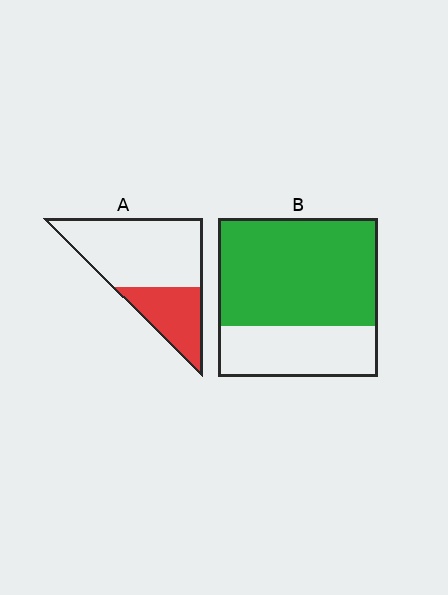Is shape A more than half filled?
No.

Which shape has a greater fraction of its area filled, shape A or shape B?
Shape B.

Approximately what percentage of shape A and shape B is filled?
A is approximately 30% and B is approximately 70%.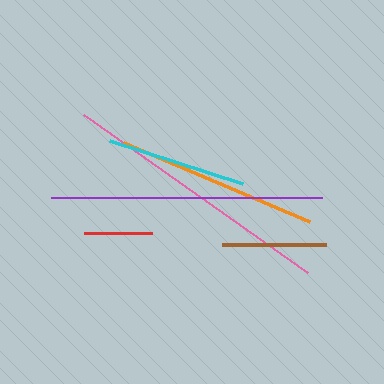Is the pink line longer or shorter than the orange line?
The pink line is longer than the orange line.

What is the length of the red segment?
The red segment is approximately 68 pixels long.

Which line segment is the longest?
The pink line is the longest at approximately 275 pixels.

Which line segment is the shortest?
The red line is the shortest at approximately 68 pixels.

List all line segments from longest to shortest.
From longest to shortest: pink, purple, orange, cyan, brown, red.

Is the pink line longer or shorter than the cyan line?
The pink line is longer than the cyan line.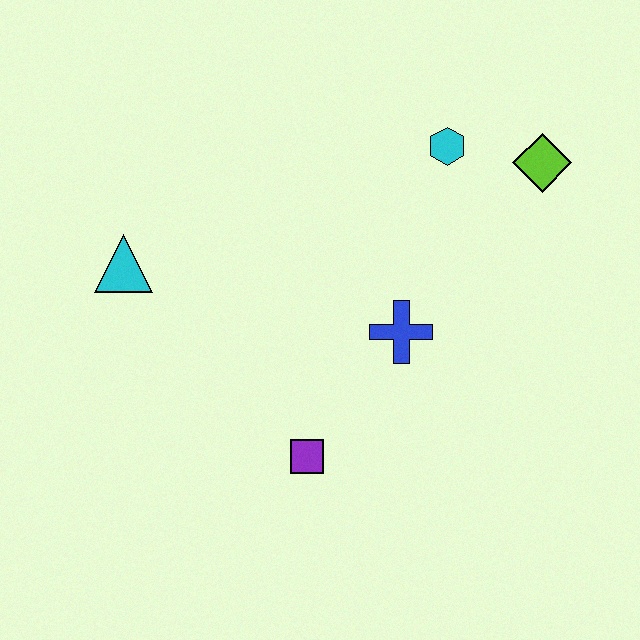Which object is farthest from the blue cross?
The cyan triangle is farthest from the blue cross.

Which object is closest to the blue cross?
The purple square is closest to the blue cross.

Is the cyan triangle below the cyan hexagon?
Yes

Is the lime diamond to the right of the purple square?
Yes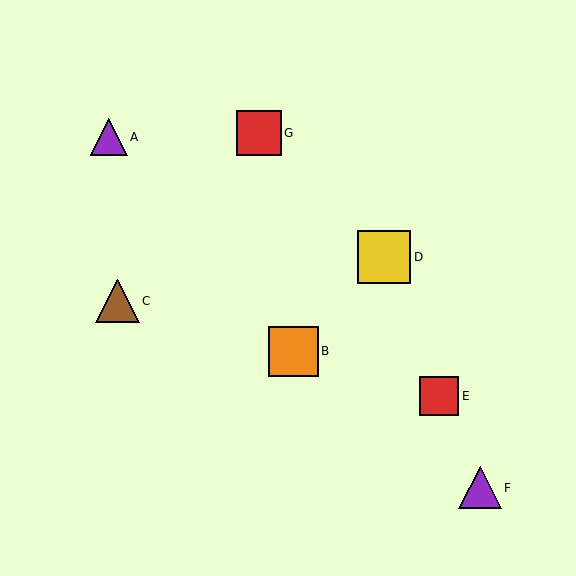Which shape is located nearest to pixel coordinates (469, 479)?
The purple triangle (labeled F) at (480, 488) is nearest to that location.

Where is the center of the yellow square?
The center of the yellow square is at (384, 257).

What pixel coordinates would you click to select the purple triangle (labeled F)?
Click at (480, 488) to select the purple triangle F.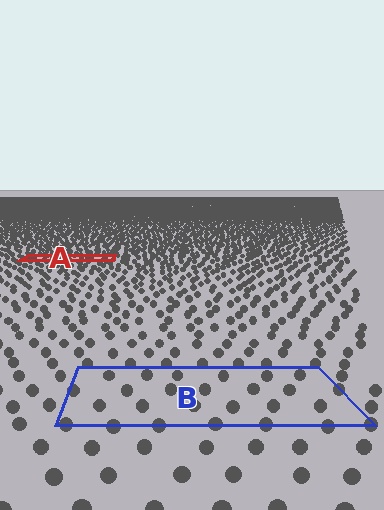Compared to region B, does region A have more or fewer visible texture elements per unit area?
Region A has more texture elements per unit area — they are packed more densely because it is farther away.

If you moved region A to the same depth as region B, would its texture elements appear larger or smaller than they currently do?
They would appear larger. At a closer depth, the same texture elements are projected at a bigger on-screen size.